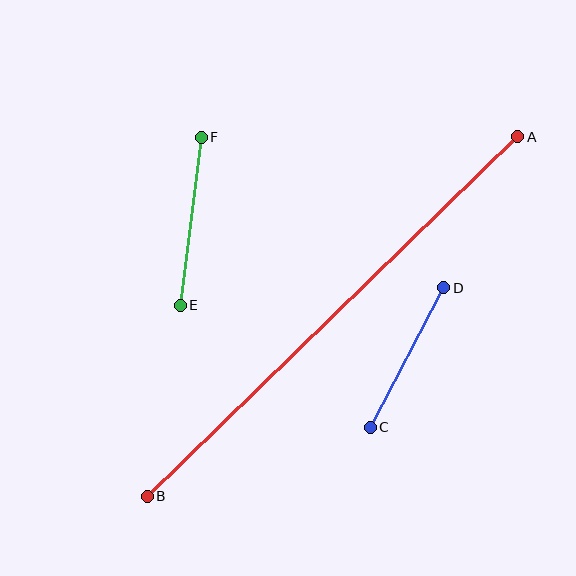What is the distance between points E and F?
The distance is approximately 169 pixels.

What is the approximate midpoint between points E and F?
The midpoint is at approximately (191, 221) pixels.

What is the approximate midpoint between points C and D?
The midpoint is at approximately (407, 358) pixels.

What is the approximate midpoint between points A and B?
The midpoint is at approximately (333, 316) pixels.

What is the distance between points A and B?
The distance is approximately 516 pixels.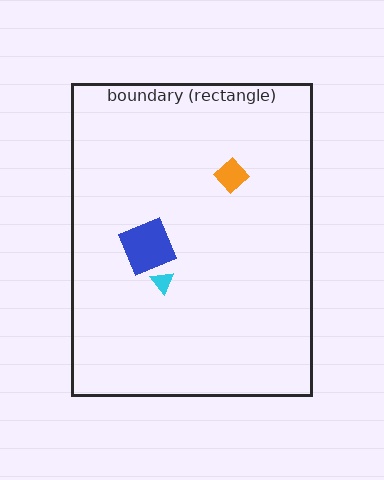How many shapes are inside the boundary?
3 inside, 0 outside.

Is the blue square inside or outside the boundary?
Inside.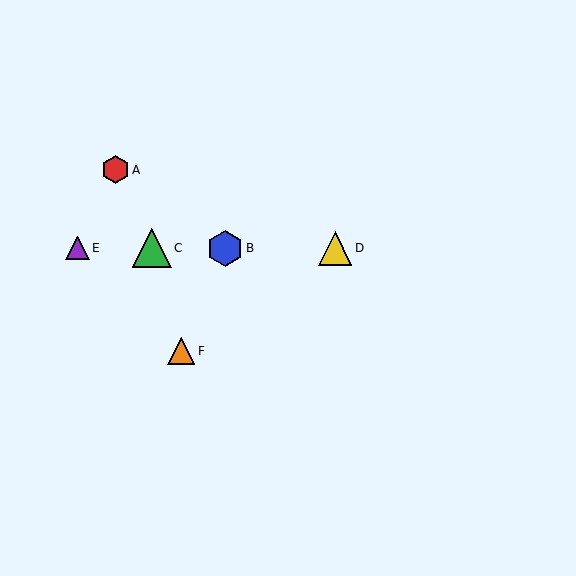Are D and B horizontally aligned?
Yes, both are at y≈248.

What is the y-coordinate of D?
Object D is at y≈248.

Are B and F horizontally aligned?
No, B is at y≈248 and F is at y≈351.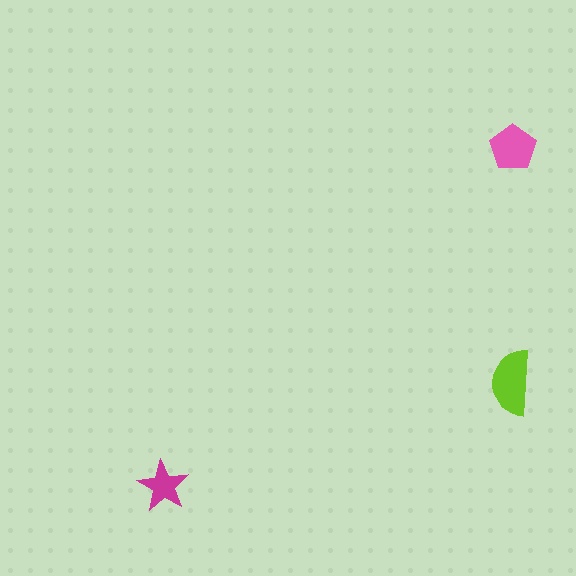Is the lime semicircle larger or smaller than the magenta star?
Larger.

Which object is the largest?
The lime semicircle.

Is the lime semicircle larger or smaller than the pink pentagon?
Larger.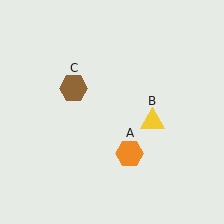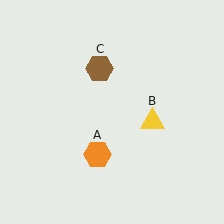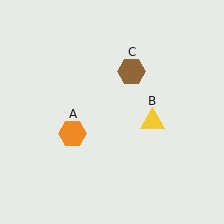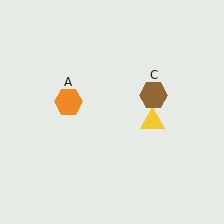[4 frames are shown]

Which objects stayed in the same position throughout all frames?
Yellow triangle (object B) remained stationary.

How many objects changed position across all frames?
2 objects changed position: orange hexagon (object A), brown hexagon (object C).